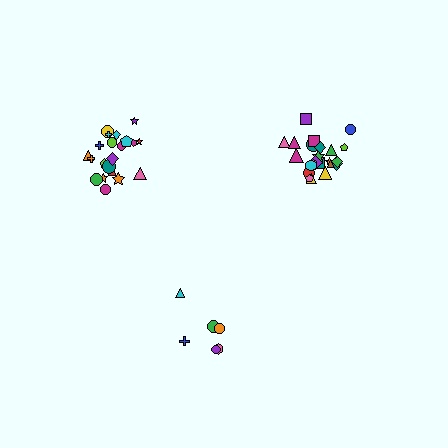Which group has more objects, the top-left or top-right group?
The top-right group.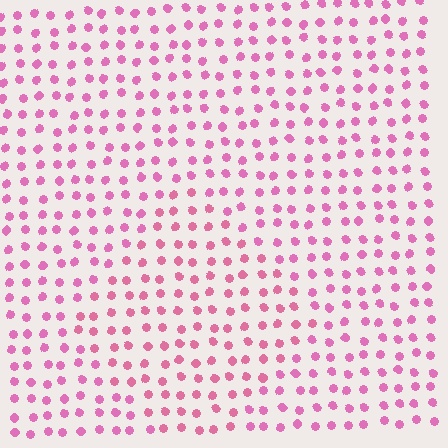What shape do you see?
I see a diamond.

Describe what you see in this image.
The image is filled with small pink elements in a uniform arrangement. A diamond-shaped region is visible where the elements are tinted to a slightly different hue, forming a subtle color boundary.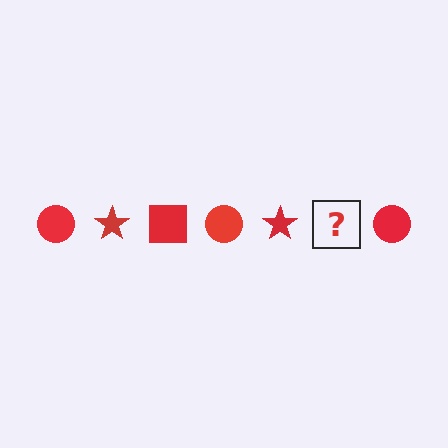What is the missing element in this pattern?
The missing element is a red square.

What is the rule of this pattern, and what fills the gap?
The rule is that the pattern cycles through circle, star, square shapes in red. The gap should be filled with a red square.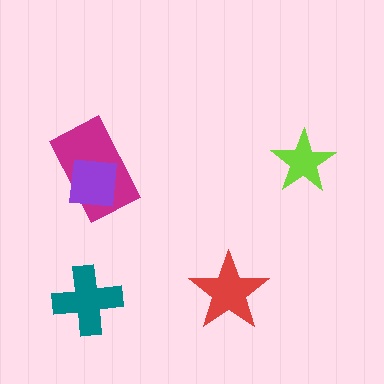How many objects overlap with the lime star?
0 objects overlap with the lime star.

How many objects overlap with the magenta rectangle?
1 object overlaps with the magenta rectangle.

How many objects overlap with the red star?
0 objects overlap with the red star.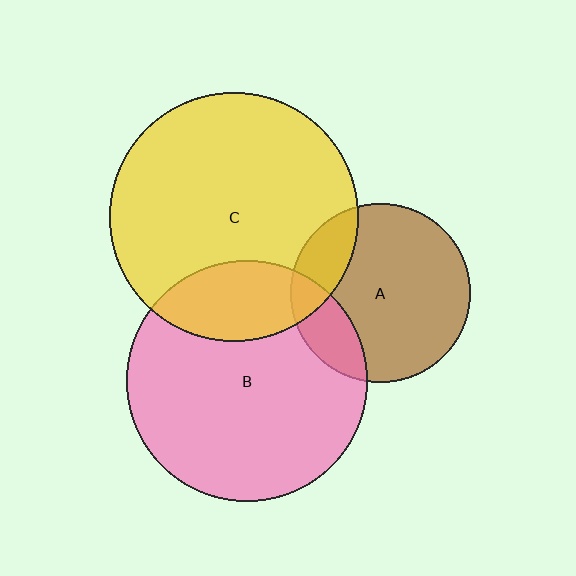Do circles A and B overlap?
Yes.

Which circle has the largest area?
Circle C (yellow).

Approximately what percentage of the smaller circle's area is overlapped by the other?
Approximately 20%.